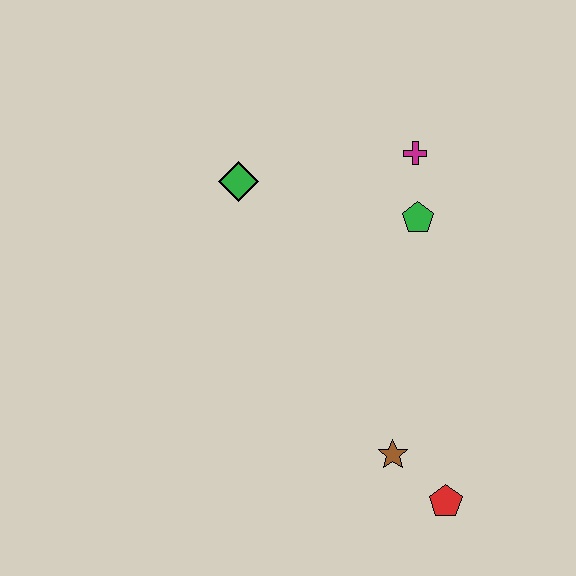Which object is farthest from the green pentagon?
The red pentagon is farthest from the green pentagon.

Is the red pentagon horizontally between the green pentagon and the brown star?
No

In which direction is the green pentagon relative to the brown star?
The green pentagon is above the brown star.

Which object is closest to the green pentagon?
The magenta cross is closest to the green pentagon.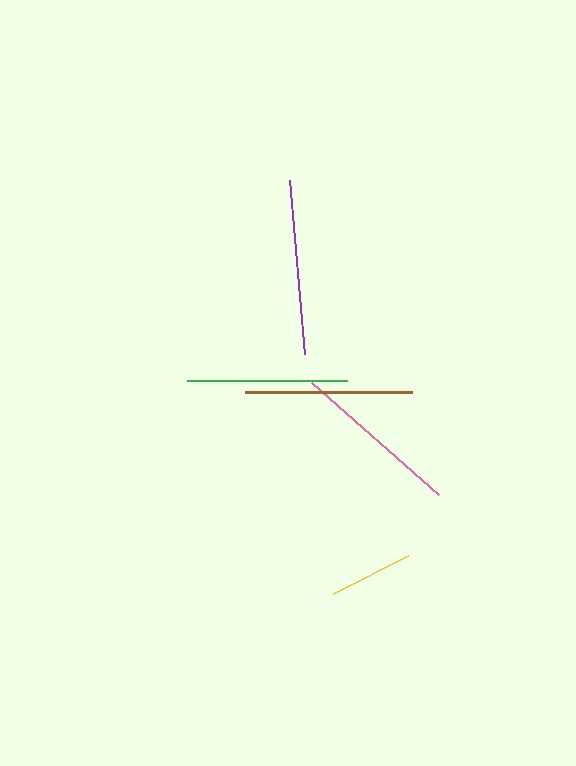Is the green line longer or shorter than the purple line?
The purple line is longer than the green line.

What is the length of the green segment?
The green segment is approximately 161 pixels long.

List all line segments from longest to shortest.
From longest to shortest: purple, pink, brown, green, yellow.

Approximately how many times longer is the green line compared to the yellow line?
The green line is approximately 1.9 times the length of the yellow line.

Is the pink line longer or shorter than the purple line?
The purple line is longer than the pink line.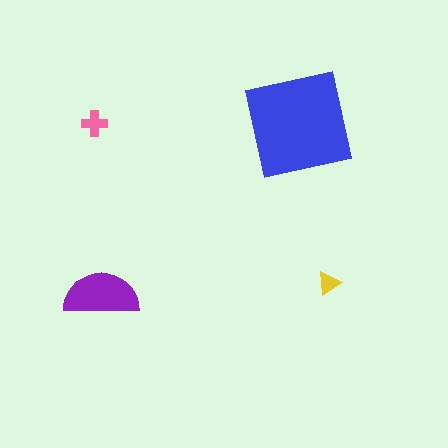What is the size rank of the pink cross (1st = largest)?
3rd.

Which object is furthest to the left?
The pink cross is leftmost.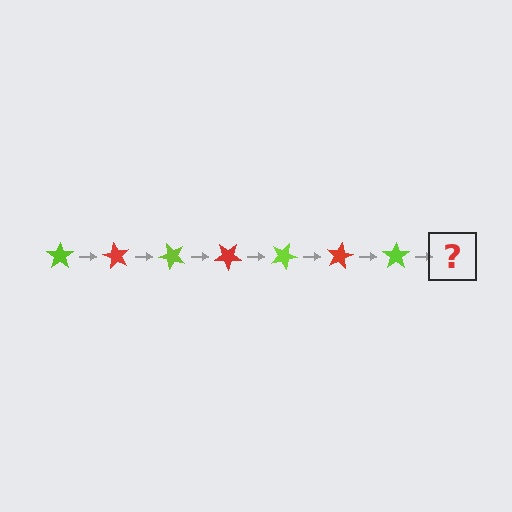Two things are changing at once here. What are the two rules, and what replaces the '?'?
The two rules are that it rotates 60 degrees each step and the color cycles through lime and red. The '?' should be a red star, rotated 420 degrees from the start.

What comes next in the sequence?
The next element should be a red star, rotated 420 degrees from the start.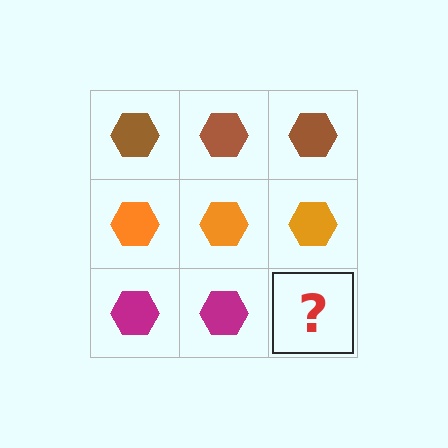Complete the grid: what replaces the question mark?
The question mark should be replaced with a magenta hexagon.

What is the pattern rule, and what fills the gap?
The rule is that each row has a consistent color. The gap should be filled with a magenta hexagon.